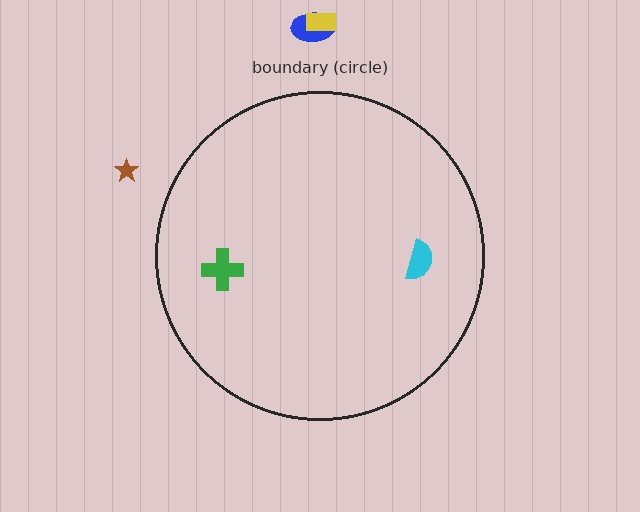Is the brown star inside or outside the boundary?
Outside.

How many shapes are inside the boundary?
2 inside, 3 outside.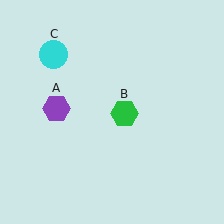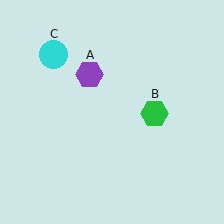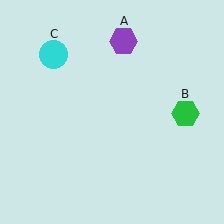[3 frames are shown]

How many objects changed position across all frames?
2 objects changed position: purple hexagon (object A), green hexagon (object B).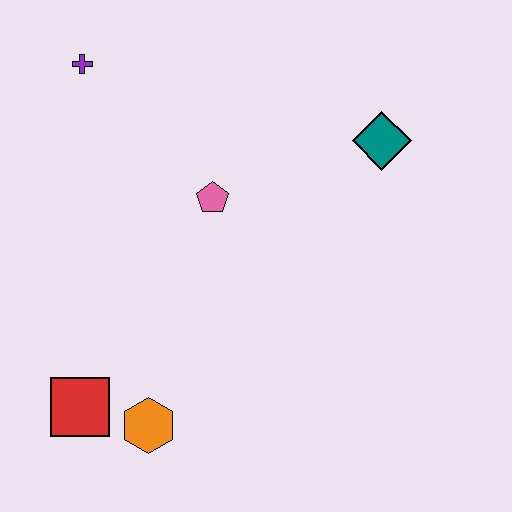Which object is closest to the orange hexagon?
The red square is closest to the orange hexagon.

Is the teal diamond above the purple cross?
No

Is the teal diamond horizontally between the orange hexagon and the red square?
No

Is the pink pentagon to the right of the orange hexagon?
Yes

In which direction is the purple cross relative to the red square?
The purple cross is above the red square.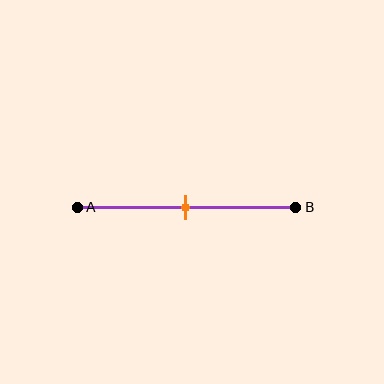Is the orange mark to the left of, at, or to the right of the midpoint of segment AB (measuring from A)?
The orange mark is approximately at the midpoint of segment AB.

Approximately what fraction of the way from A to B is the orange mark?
The orange mark is approximately 50% of the way from A to B.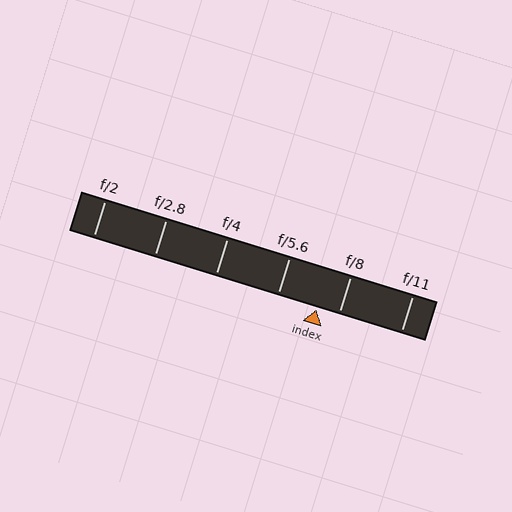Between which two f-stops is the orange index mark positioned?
The index mark is between f/5.6 and f/8.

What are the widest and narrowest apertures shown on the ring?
The widest aperture shown is f/2 and the narrowest is f/11.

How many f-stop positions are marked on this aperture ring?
There are 6 f-stop positions marked.